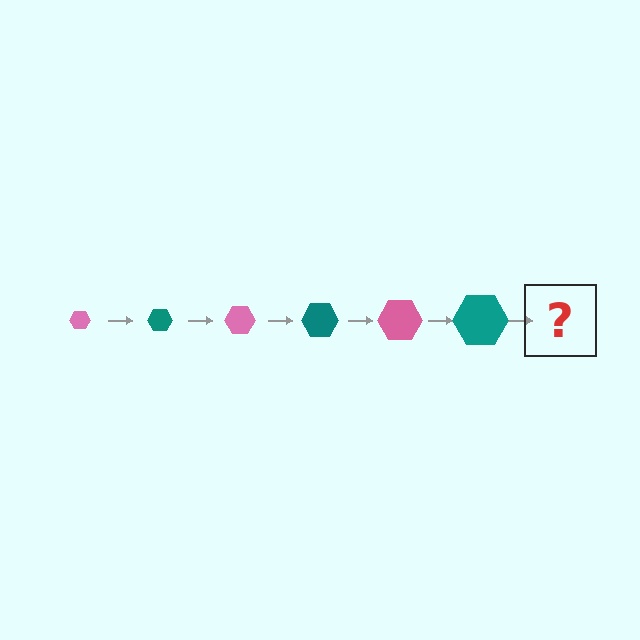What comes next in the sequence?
The next element should be a pink hexagon, larger than the previous one.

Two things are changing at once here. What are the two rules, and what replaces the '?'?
The two rules are that the hexagon grows larger each step and the color cycles through pink and teal. The '?' should be a pink hexagon, larger than the previous one.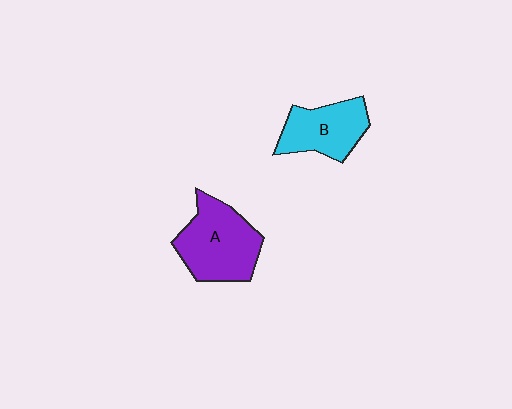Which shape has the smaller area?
Shape B (cyan).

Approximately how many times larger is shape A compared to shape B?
Approximately 1.3 times.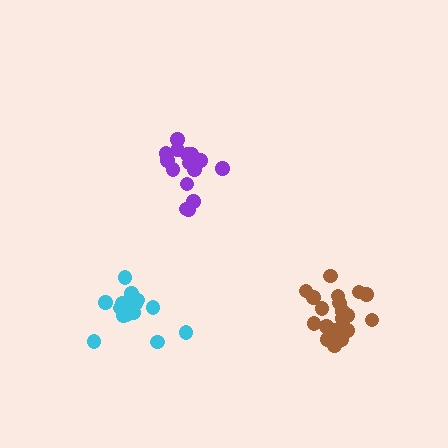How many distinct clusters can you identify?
There are 3 distinct clusters.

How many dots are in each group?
Group 1: 19 dots, Group 2: 15 dots, Group 3: 15 dots (49 total).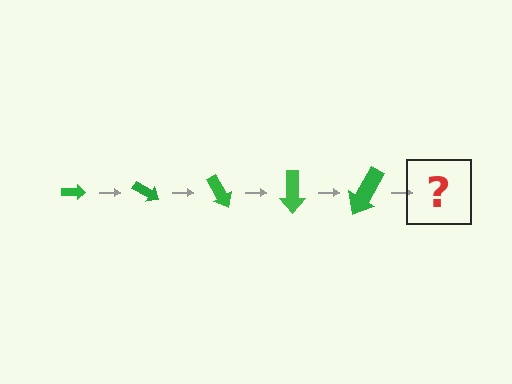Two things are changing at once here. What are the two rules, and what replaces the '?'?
The two rules are that the arrow grows larger each step and it rotates 30 degrees each step. The '?' should be an arrow, larger than the previous one and rotated 150 degrees from the start.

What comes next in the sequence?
The next element should be an arrow, larger than the previous one and rotated 150 degrees from the start.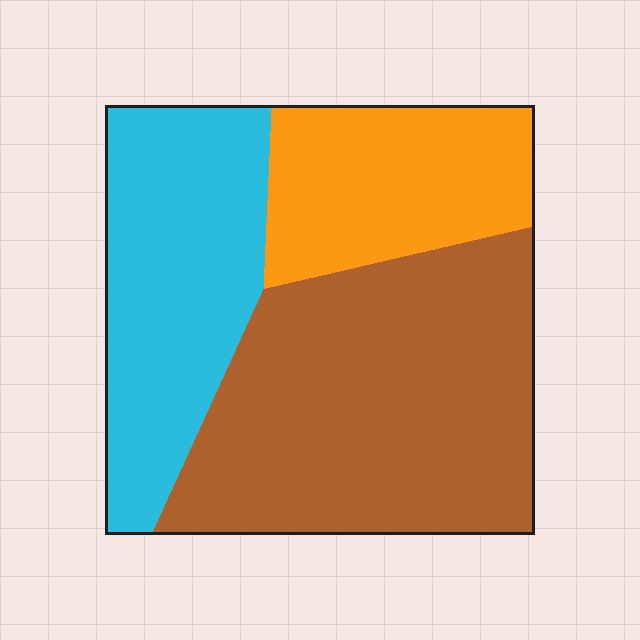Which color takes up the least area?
Orange, at roughly 20%.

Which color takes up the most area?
Brown, at roughly 50%.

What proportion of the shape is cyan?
Cyan covers 30% of the shape.